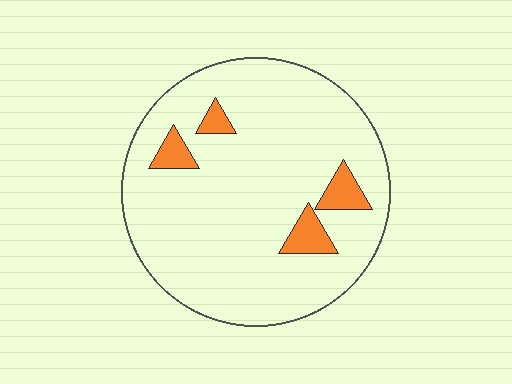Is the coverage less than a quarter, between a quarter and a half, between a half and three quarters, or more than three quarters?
Less than a quarter.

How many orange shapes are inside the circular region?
4.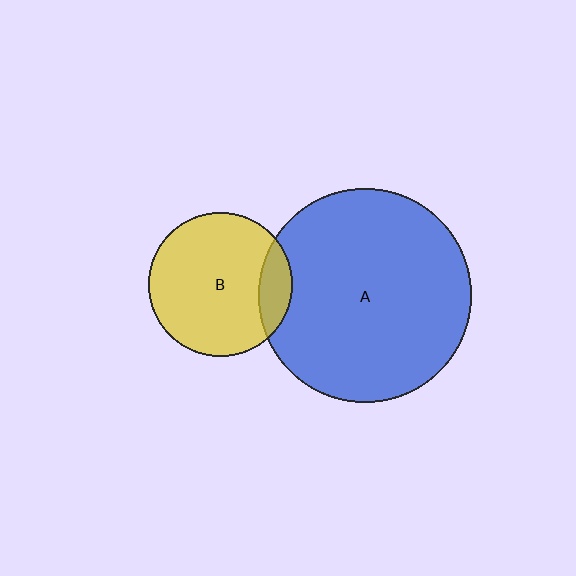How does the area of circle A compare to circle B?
Approximately 2.2 times.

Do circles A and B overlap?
Yes.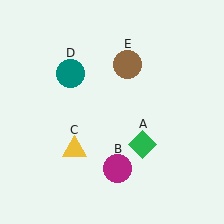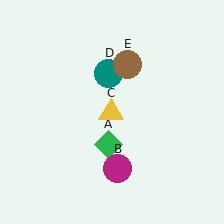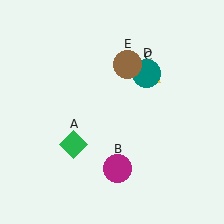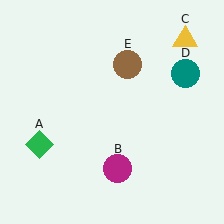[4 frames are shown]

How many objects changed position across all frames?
3 objects changed position: green diamond (object A), yellow triangle (object C), teal circle (object D).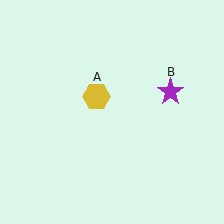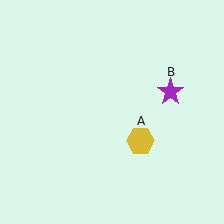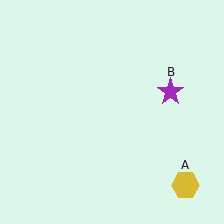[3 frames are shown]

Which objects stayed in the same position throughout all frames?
Purple star (object B) remained stationary.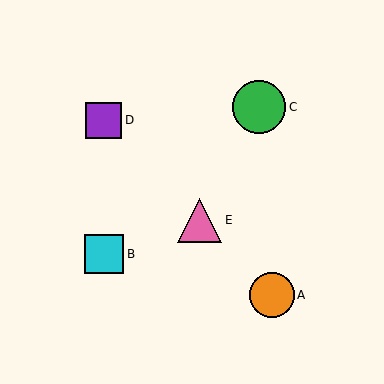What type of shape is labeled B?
Shape B is a cyan square.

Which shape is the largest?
The green circle (labeled C) is the largest.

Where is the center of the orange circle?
The center of the orange circle is at (272, 295).